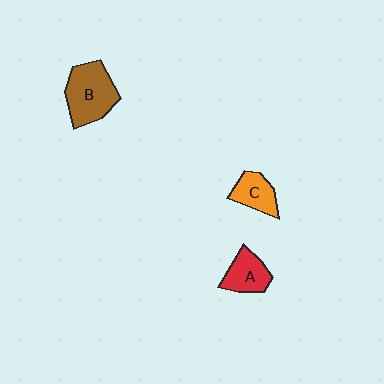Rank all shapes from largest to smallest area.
From largest to smallest: B (brown), A (red), C (orange).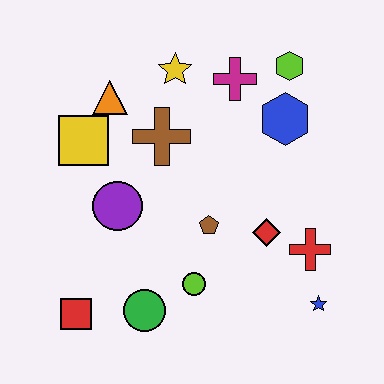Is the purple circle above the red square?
Yes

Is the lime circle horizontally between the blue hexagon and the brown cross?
Yes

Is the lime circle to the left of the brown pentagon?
Yes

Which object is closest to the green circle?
The lime circle is closest to the green circle.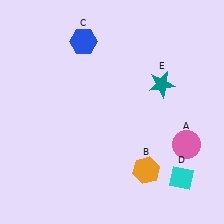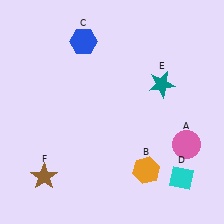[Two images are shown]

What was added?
A brown star (F) was added in Image 2.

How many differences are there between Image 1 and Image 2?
There is 1 difference between the two images.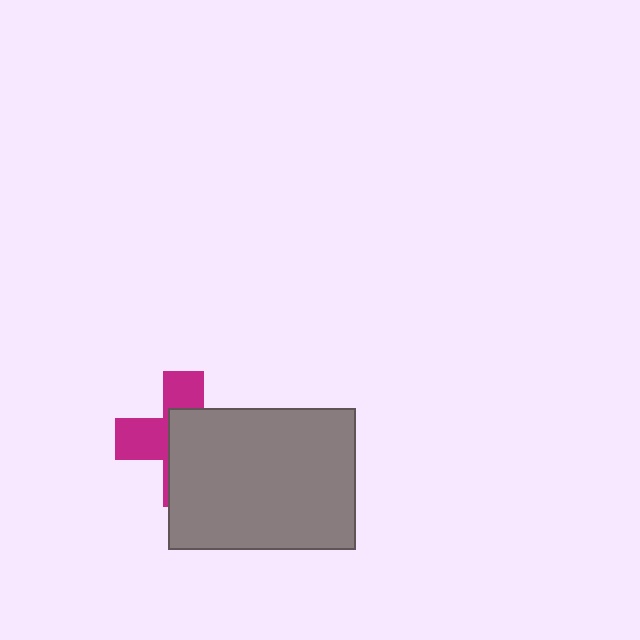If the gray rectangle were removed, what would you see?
You would see the complete magenta cross.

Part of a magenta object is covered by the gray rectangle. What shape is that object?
It is a cross.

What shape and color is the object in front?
The object in front is a gray rectangle.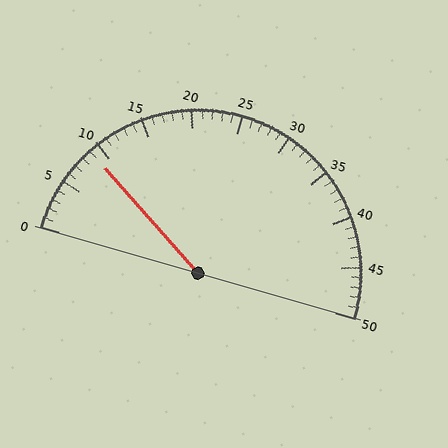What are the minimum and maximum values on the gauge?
The gauge ranges from 0 to 50.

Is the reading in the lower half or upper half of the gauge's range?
The reading is in the lower half of the range (0 to 50).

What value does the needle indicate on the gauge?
The needle indicates approximately 9.